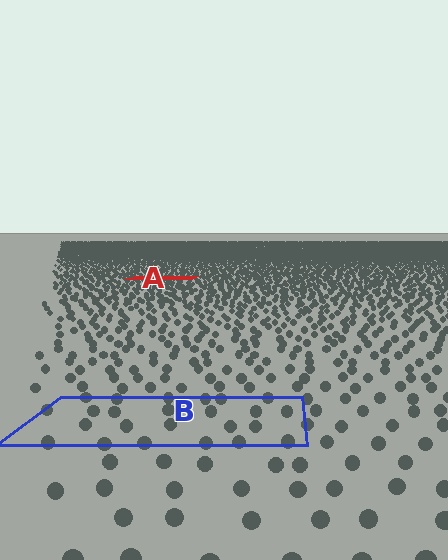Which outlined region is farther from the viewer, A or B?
Region A is farther from the viewer — the texture elements inside it appear smaller and more densely packed.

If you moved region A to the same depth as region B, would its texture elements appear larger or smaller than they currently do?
They would appear larger. At a closer depth, the same texture elements are projected at a bigger on-screen size.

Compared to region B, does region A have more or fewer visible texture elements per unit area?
Region A has more texture elements per unit area — they are packed more densely because it is farther away.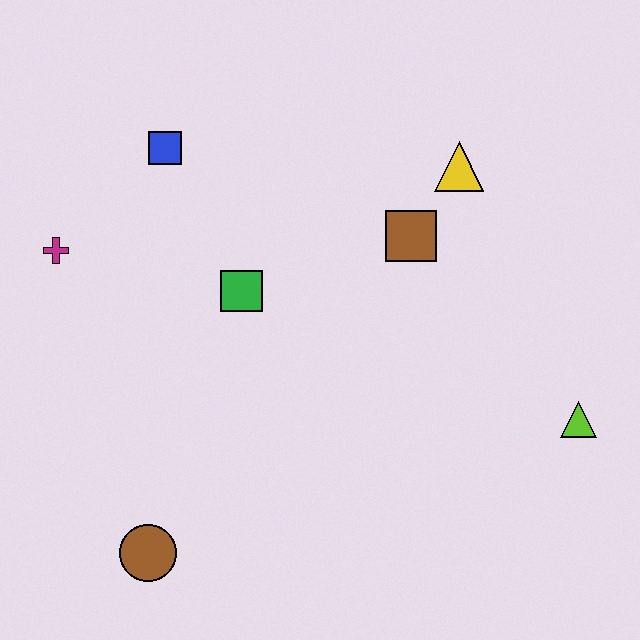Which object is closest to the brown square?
The yellow triangle is closest to the brown square.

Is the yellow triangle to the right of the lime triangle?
No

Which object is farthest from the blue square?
The lime triangle is farthest from the blue square.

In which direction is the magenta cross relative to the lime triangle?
The magenta cross is to the left of the lime triangle.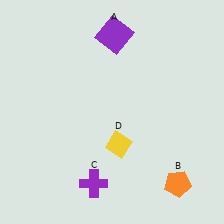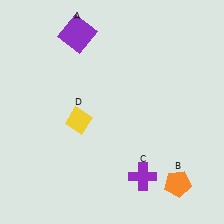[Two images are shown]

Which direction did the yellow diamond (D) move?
The yellow diamond (D) moved left.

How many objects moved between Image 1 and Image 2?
3 objects moved between the two images.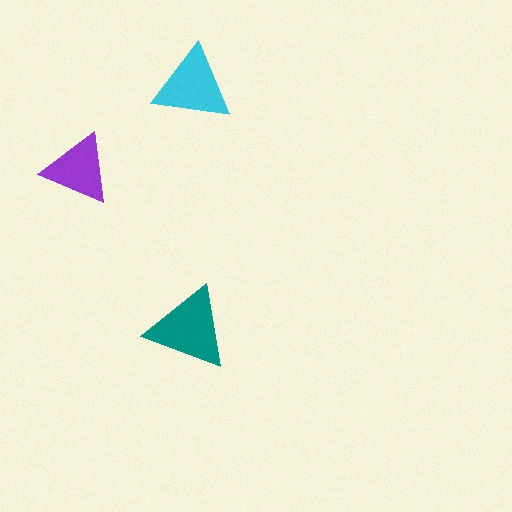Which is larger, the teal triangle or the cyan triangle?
The teal one.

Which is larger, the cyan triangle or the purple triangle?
The cyan one.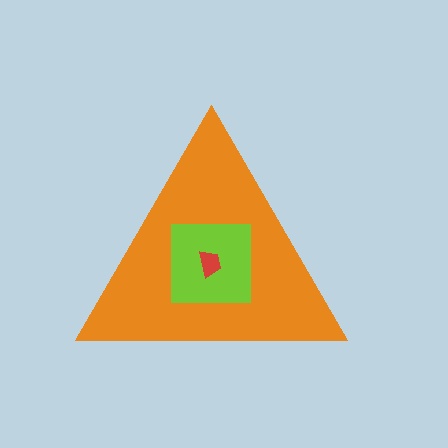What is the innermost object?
The red trapezoid.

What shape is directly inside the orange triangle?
The lime square.